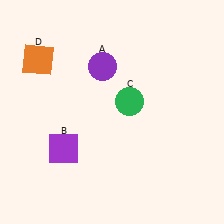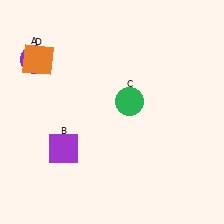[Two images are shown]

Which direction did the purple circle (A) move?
The purple circle (A) moved left.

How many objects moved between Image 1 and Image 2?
1 object moved between the two images.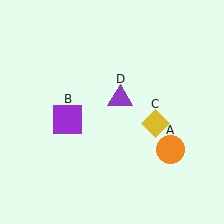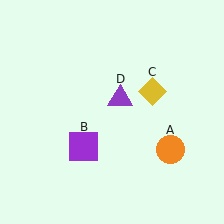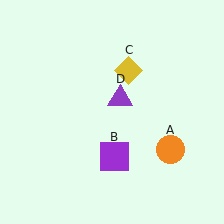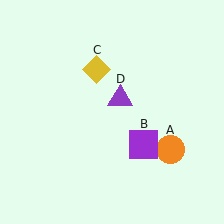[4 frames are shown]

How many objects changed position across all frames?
2 objects changed position: purple square (object B), yellow diamond (object C).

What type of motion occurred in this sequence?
The purple square (object B), yellow diamond (object C) rotated counterclockwise around the center of the scene.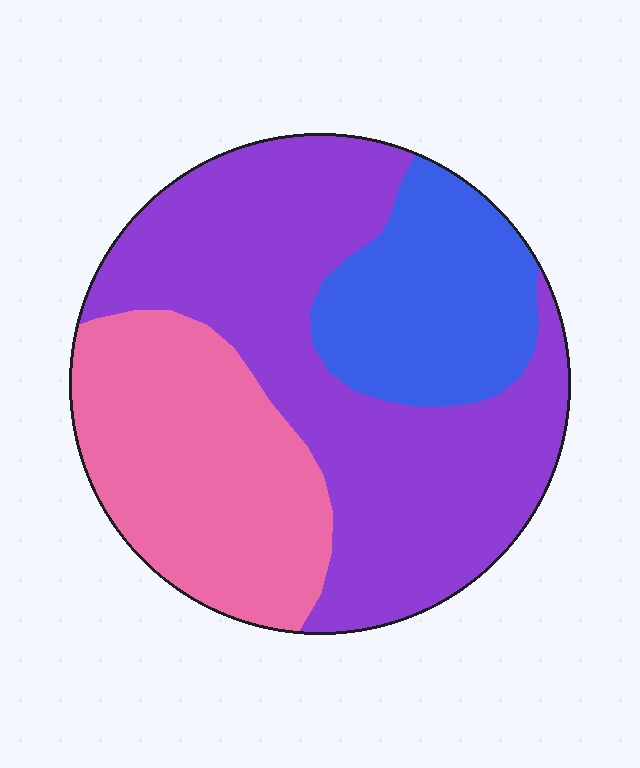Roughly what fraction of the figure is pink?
Pink takes up about one third (1/3) of the figure.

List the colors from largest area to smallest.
From largest to smallest: purple, pink, blue.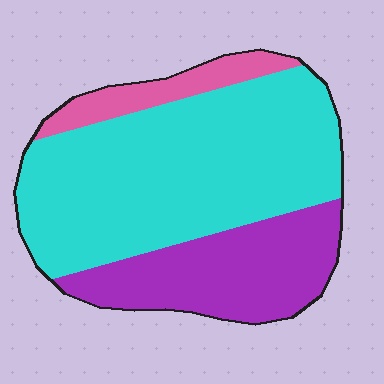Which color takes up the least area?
Pink, at roughly 10%.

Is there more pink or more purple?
Purple.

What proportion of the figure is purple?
Purple takes up about one quarter (1/4) of the figure.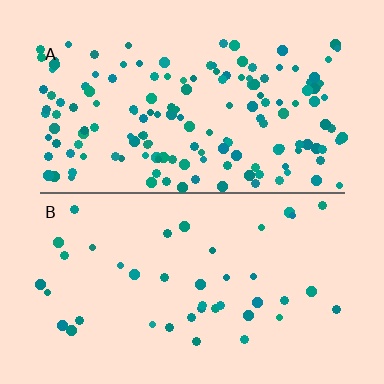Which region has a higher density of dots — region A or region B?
A (the top).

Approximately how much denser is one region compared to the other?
Approximately 3.8× — region A over region B.